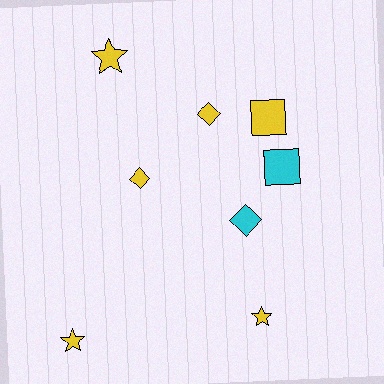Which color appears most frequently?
Yellow, with 6 objects.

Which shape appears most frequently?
Diamond, with 3 objects.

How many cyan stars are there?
There are no cyan stars.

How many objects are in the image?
There are 8 objects.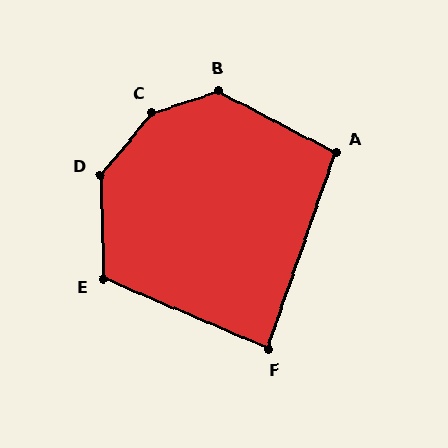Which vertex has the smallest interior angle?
F, at approximately 86 degrees.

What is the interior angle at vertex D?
Approximately 139 degrees (obtuse).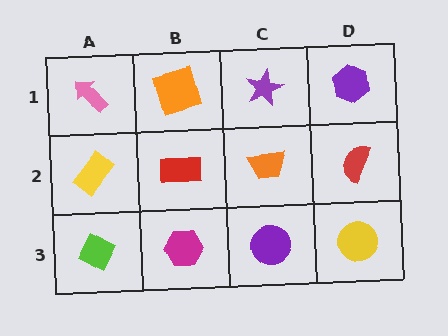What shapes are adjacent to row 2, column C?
A purple star (row 1, column C), a purple circle (row 3, column C), a red rectangle (row 2, column B), a red semicircle (row 2, column D).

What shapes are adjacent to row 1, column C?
An orange trapezoid (row 2, column C), an orange square (row 1, column B), a purple hexagon (row 1, column D).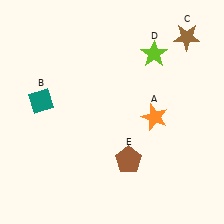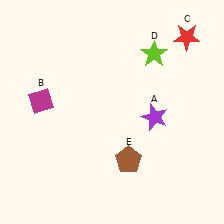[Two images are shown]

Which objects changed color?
A changed from orange to purple. B changed from teal to magenta. C changed from brown to red.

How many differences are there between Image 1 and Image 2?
There are 3 differences between the two images.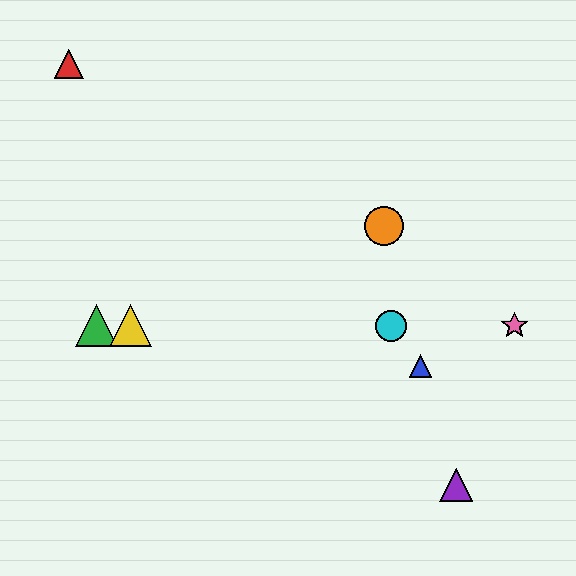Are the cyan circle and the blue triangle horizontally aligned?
No, the cyan circle is at y≈326 and the blue triangle is at y≈366.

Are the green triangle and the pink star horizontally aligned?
Yes, both are at y≈326.